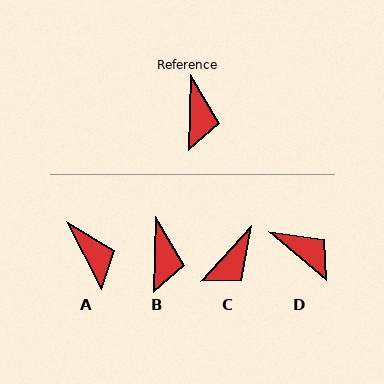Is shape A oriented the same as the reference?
No, it is off by about 28 degrees.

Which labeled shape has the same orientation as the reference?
B.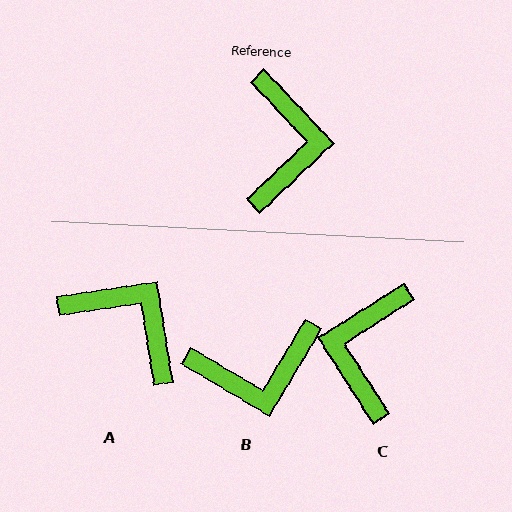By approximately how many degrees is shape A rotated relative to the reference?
Approximately 56 degrees counter-clockwise.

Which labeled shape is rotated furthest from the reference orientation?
C, about 169 degrees away.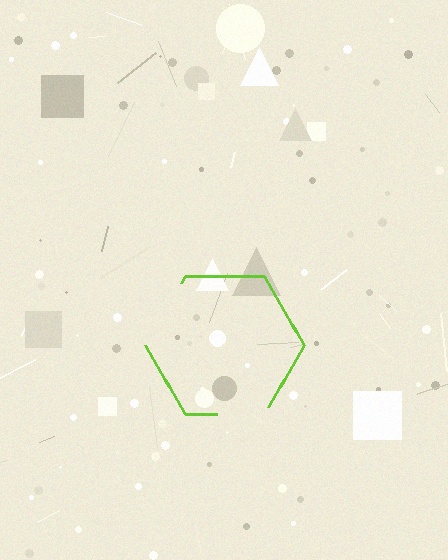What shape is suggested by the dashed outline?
The dashed outline suggests a hexagon.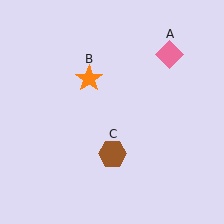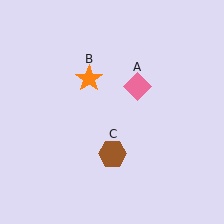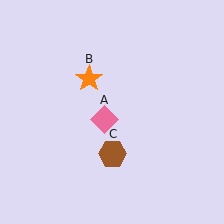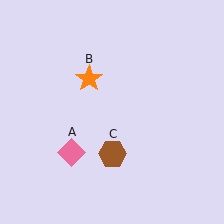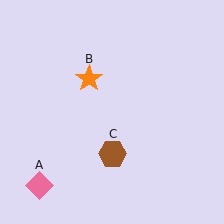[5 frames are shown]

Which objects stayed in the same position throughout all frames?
Orange star (object B) and brown hexagon (object C) remained stationary.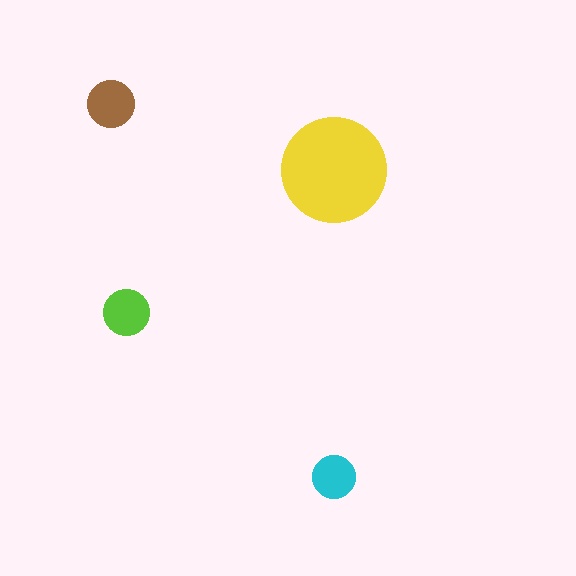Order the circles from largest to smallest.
the yellow one, the brown one, the lime one, the cyan one.